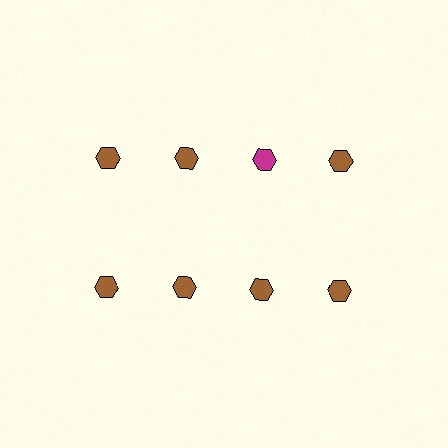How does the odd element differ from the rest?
It has a different color: magenta instead of brown.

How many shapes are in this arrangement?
There are 8 shapes arranged in a grid pattern.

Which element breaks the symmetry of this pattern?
The magenta hexagon in the top row, center column breaks the symmetry. All other shapes are brown hexagons.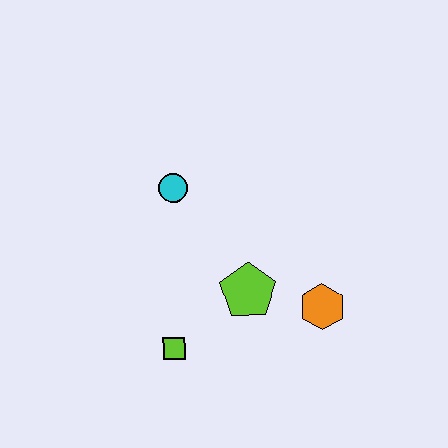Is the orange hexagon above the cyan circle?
No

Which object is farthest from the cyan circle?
The orange hexagon is farthest from the cyan circle.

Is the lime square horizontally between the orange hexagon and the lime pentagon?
No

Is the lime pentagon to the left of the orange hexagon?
Yes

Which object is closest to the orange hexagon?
The lime pentagon is closest to the orange hexagon.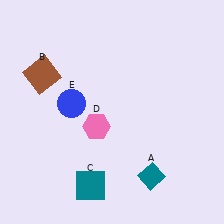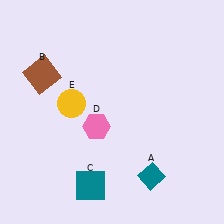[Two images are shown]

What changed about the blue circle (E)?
In Image 1, E is blue. In Image 2, it changed to yellow.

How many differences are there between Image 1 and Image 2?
There is 1 difference between the two images.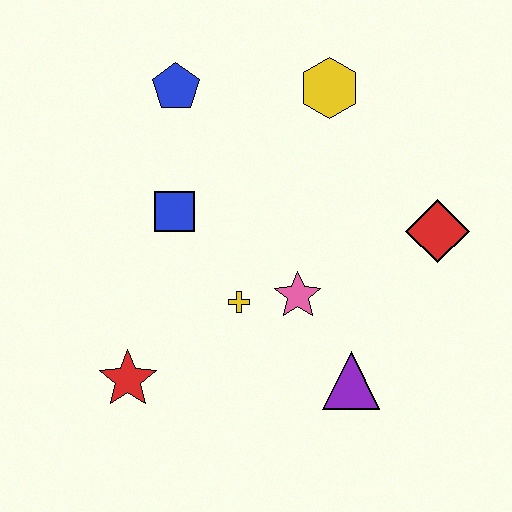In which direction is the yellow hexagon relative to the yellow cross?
The yellow hexagon is above the yellow cross.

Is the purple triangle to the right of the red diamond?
No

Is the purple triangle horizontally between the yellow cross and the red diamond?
Yes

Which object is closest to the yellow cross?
The pink star is closest to the yellow cross.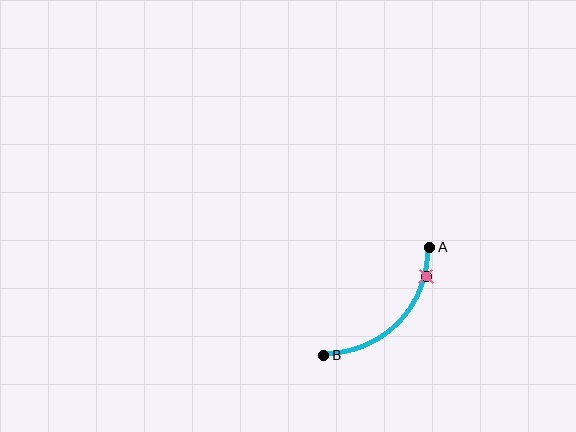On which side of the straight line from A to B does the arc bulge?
The arc bulges below and to the right of the straight line connecting A and B.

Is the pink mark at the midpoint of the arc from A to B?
No. The pink mark lies on the arc but is closer to endpoint A. The arc midpoint would be at the point on the curve equidistant along the arc from both A and B.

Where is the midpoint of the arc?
The arc midpoint is the point on the curve farthest from the straight line joining A and B. It sits below and to the right of that line.